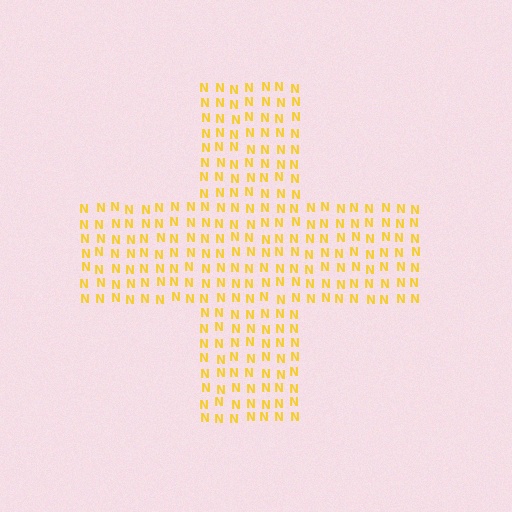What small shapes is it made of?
It is made of small letter N's.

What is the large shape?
The large shape is a cross.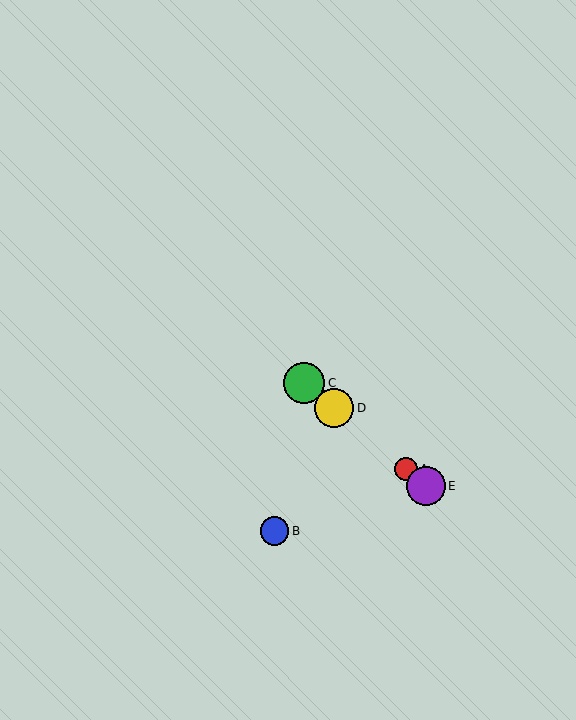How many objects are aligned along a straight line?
4 objects (A, C, D, E) are aligned along a straight line.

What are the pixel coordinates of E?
Object E is at (426, 486).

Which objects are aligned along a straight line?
Objects A, C, D, E are aligned along a straight line.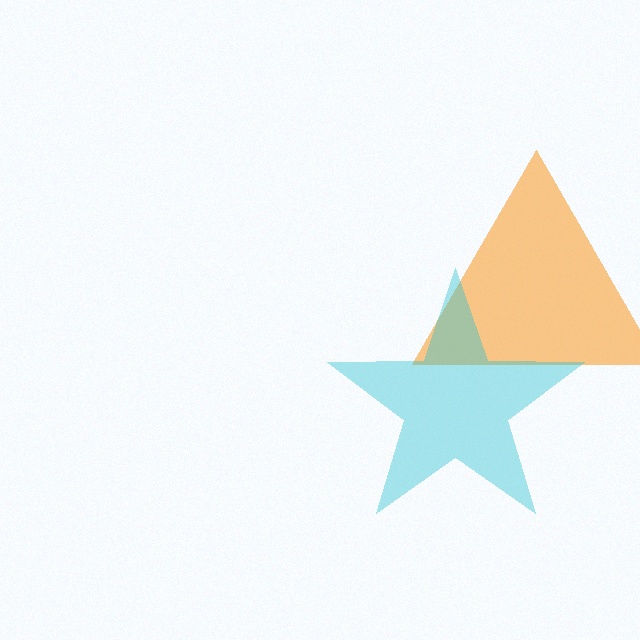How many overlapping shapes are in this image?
There are 2 overlapping shapes in the image.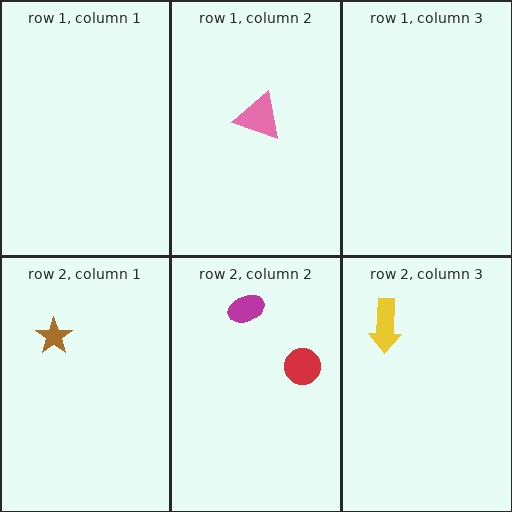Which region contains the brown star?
The row 2, column 1 region.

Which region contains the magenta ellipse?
The row 2, column 2 region.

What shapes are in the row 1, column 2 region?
The pink triangle.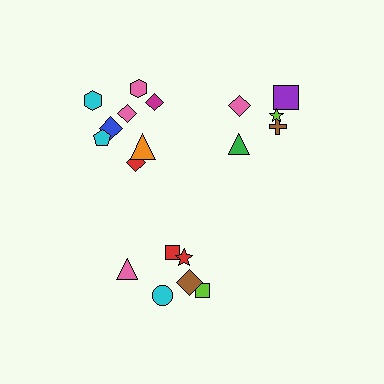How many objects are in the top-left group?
There are 8 objects.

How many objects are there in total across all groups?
There are 19 objects.